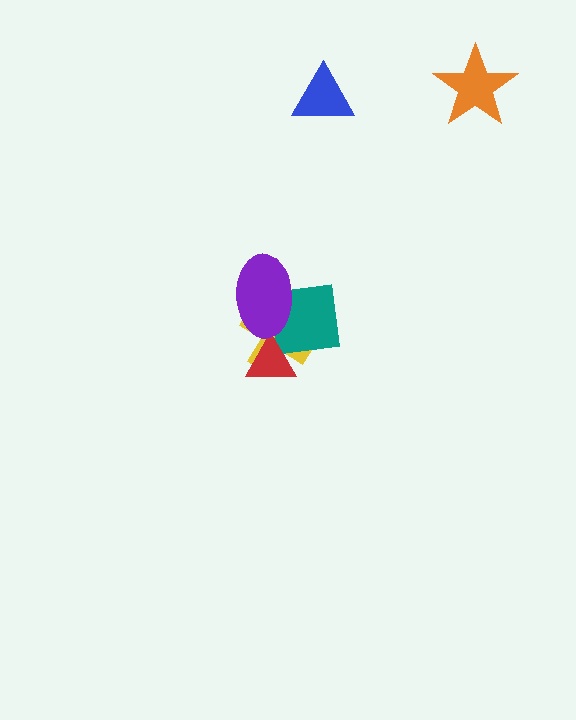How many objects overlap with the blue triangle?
0 objects overlap with the blue triangle.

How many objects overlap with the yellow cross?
3 objects overlap with the yellow cross.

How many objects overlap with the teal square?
3 objects overlap with the teal square.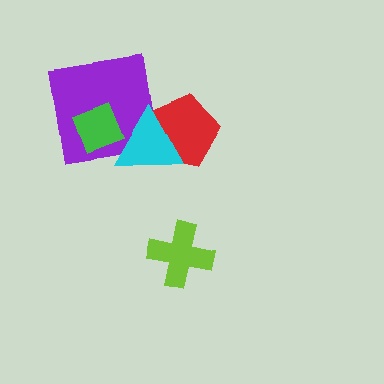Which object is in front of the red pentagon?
The cyan triangle is in front of the red pentagon.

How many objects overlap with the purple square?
2 objects overlap with the purple square.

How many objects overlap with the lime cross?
0 objects overlap with the lime cross.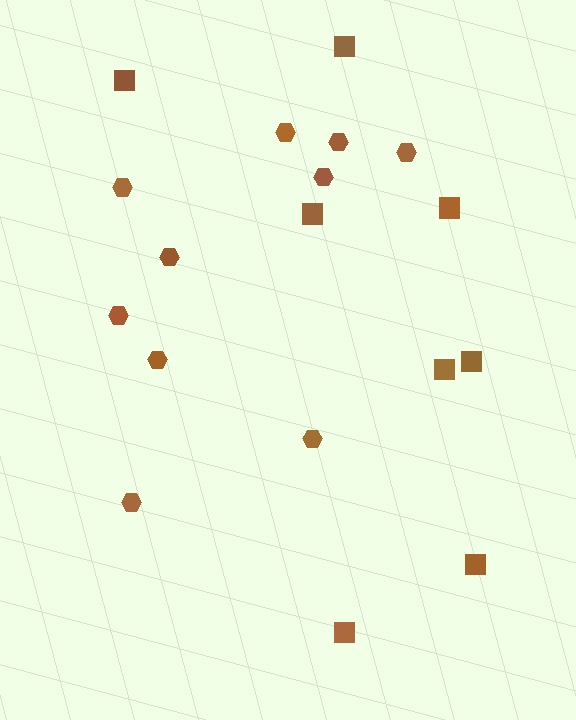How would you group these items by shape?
There are 2 groups: one group of hexagons (10) and one group of squares (8).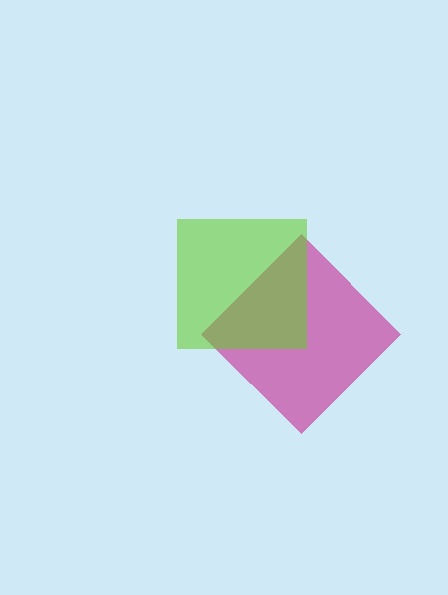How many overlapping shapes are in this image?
There are 2 overlapping shapes in the image.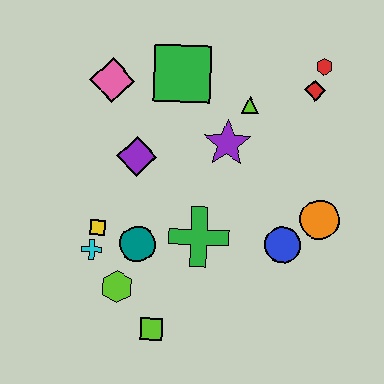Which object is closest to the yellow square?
The cyan cross is closest to the yellow square.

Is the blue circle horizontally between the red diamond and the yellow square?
Yes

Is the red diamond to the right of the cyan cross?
Yes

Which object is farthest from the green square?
The lime square is farthest from the green square.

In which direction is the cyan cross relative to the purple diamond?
The cyan cross is below the purple diamond.